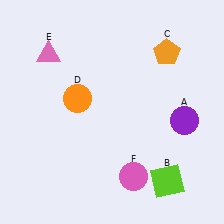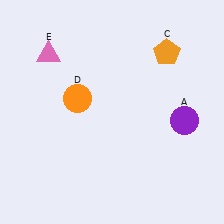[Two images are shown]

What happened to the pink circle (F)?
The pink circle (F) was removed in Image 2. It was in the bottom-right area of Image 1.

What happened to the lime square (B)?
The lime square (B) was removed in Image 2. It was in the bottom-right area of Image 1.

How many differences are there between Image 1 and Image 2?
There are 2 differences between the two images.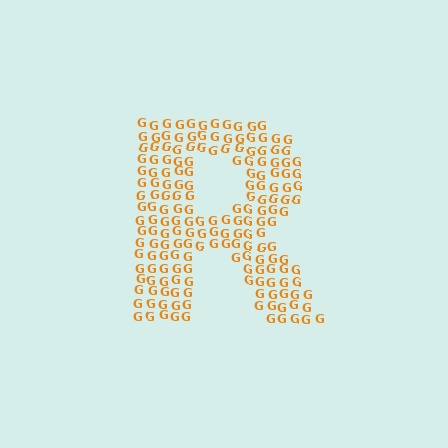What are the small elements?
The small elements are letter G's.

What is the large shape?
The large shape is the letter R.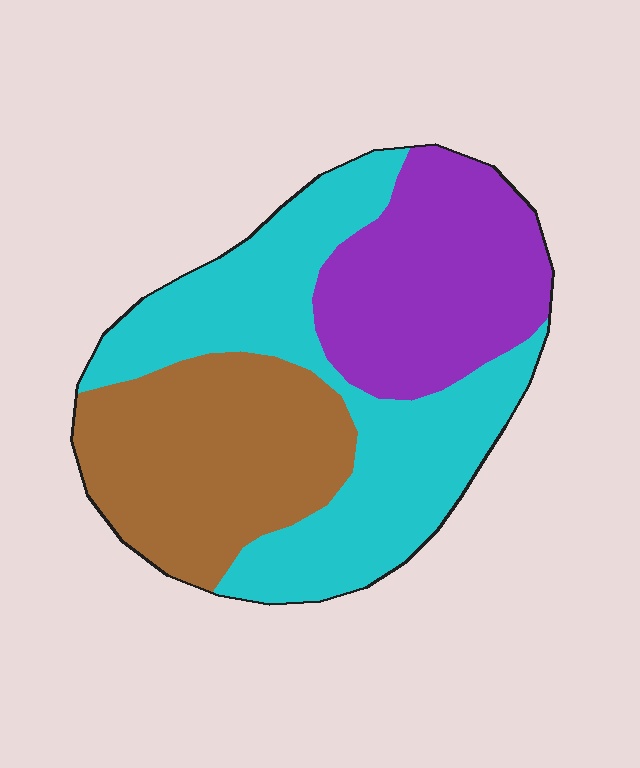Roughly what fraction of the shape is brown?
Brown takes up between a quarter and a half of the shape.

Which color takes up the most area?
Cyan, at roughly 40%.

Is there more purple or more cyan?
Cyan.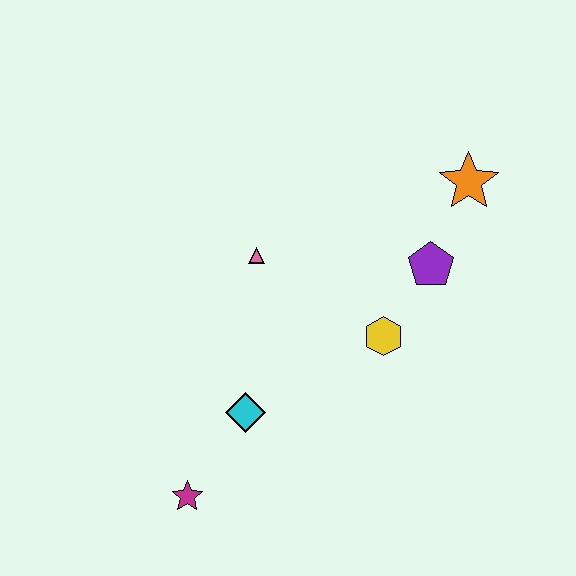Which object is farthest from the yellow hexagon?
The magenta star is farthest from the yellow hexagon.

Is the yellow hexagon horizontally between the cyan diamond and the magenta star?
No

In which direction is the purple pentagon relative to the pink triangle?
The purple pentagon is to the right of the pink triangle.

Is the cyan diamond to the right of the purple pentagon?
No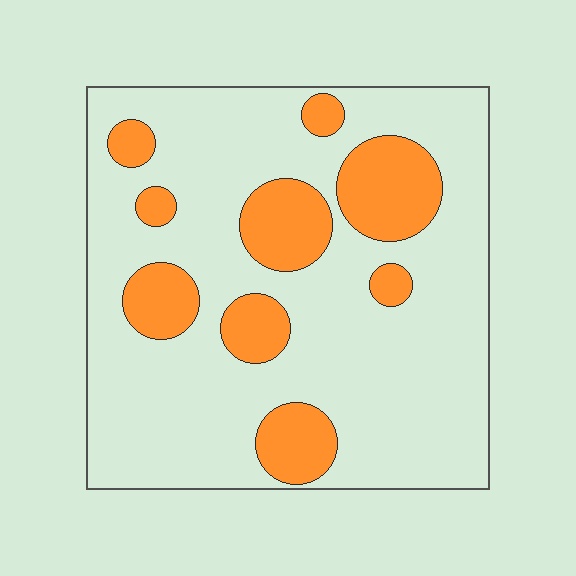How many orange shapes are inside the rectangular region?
9.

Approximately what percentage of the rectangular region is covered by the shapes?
Approximately 20%.